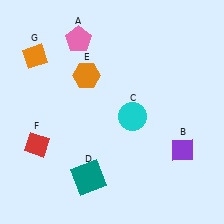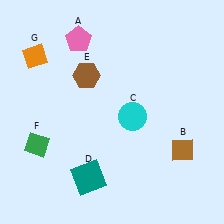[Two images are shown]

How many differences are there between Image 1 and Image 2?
There are 3 differences between the two images.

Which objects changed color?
B changed from purple to brown. E changed from orange to brown. F changed from red to green.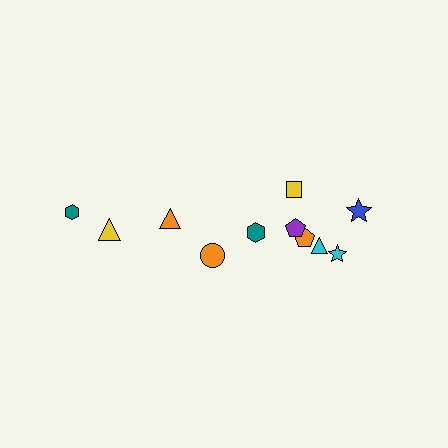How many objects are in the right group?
There are 7 objects.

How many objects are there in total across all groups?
There are 11 objects.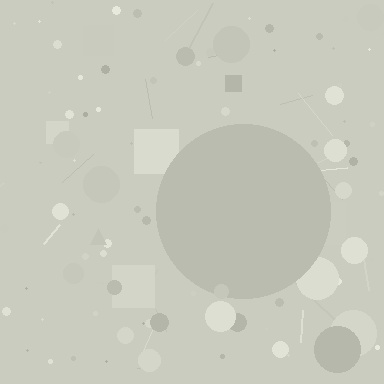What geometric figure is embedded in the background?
A circle is embedded in the background.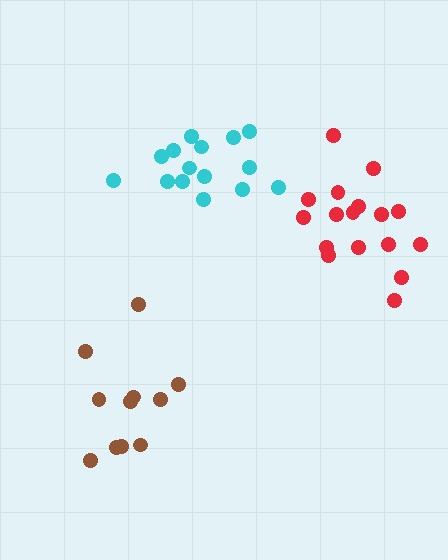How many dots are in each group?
Group 1: 15 dots, Group 2: 17 dots, Group 3: 11 dots (43 total).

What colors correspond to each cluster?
The clusters are colored: cyan, red, brown.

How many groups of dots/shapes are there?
There are 3 groups.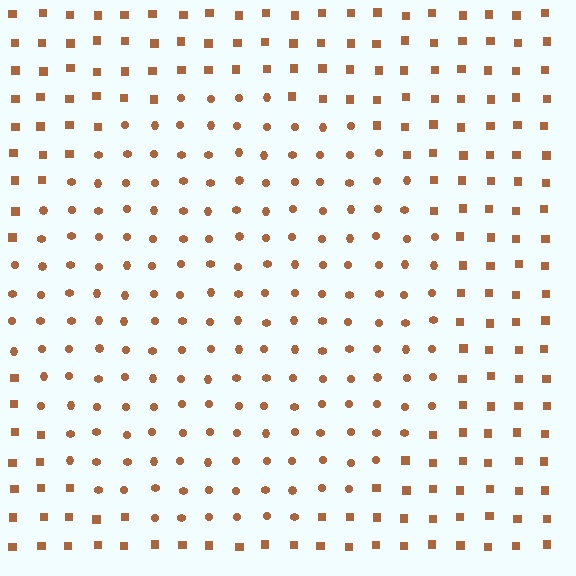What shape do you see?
I see a circle.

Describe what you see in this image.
The image is filled with small brown elements arranged in a uniform grid. A circle-shaped region contains circles, while the surrounding area contains squares. The boundary is defined purely by the change in element shape.